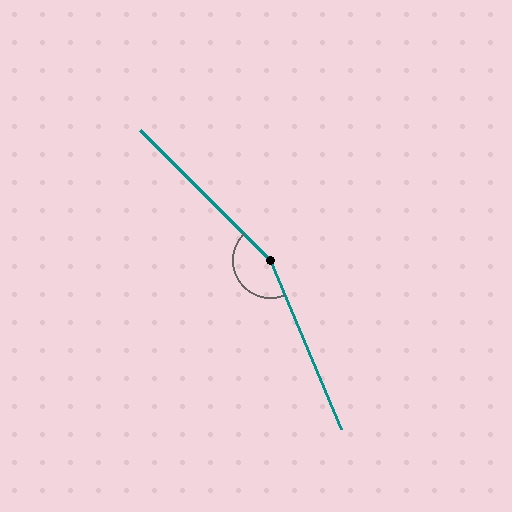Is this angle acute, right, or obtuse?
It is obtuse.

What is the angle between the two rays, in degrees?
Approximately 158 degrees.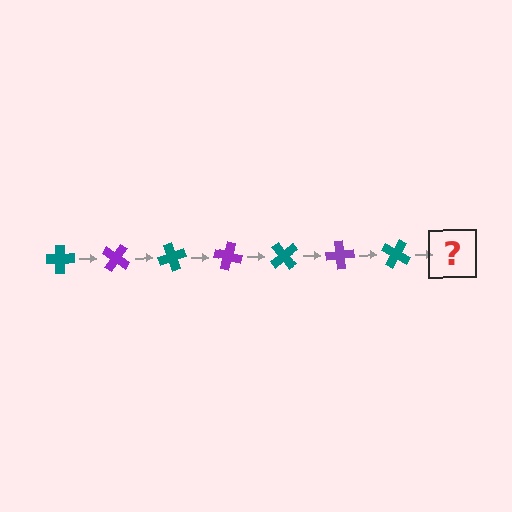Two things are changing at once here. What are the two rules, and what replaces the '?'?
The two rules are that it rotates 35 degrees each step and the color cycles through teal and purple. The '?' should be a purple cross, rotated 245 degrees from the start.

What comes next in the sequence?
The next element should be a purple cross, rotated 245 degrees from the start.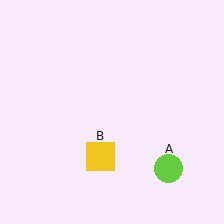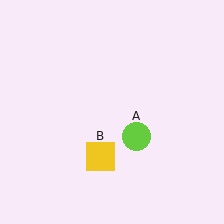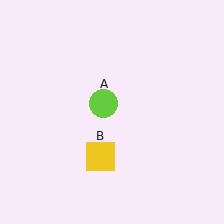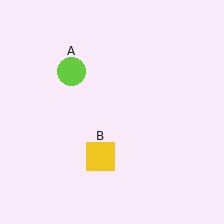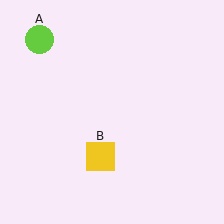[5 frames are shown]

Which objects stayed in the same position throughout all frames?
Yellow square (object B) remained stationary.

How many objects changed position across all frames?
1 object changed position: lime circle (object A).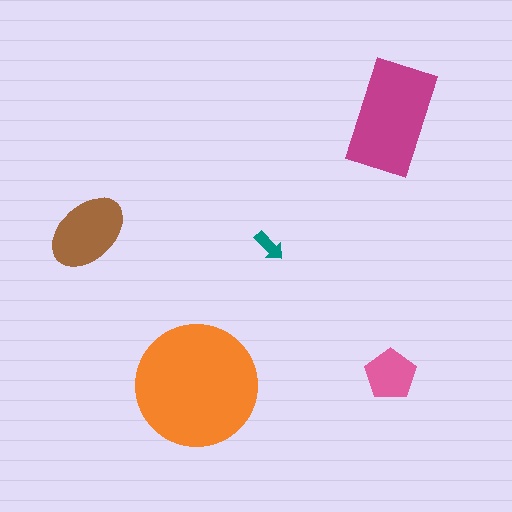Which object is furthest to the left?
The brown ellipse is leftmost.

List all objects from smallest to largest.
The teal arrow, the pink pentagon, the brown ellipse, the magenta rectangle, the orange circle.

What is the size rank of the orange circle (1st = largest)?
1st.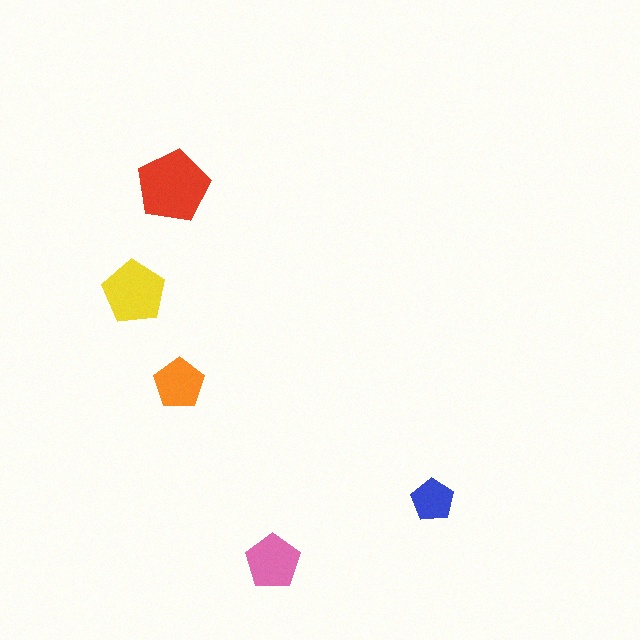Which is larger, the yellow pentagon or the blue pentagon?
The yellow one.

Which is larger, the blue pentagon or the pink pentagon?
The pink one.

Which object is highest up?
The red pentagon is topmost.